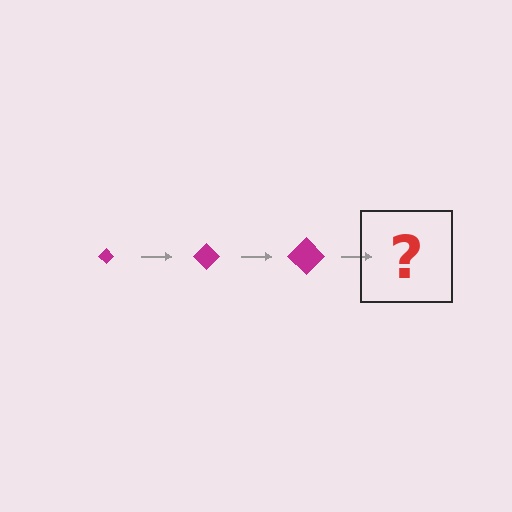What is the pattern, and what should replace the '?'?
The pattern is that the diamond gets progressively larger each step. The '?' should be a magenta diamond, larger than the previous one.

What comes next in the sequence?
The next element should be a magenta diamond, larger than the previous one.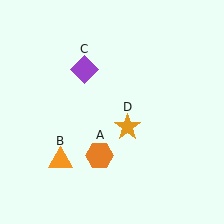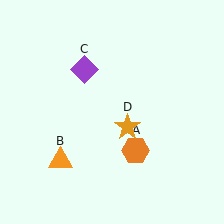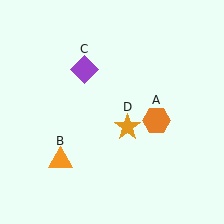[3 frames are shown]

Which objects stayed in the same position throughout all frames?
Orange triangle (object B) and purple diamond (object C) and orange star (object D) remained stationary.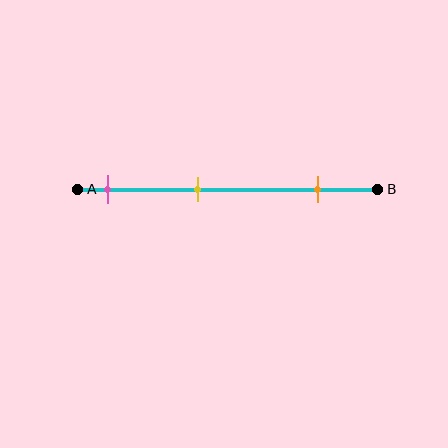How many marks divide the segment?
There are 3 marks dividing the segment.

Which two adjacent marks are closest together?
The pink and yellow marks are the closest adjacent pair.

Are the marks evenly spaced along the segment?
Yes, the marks are approximately evenly spaced.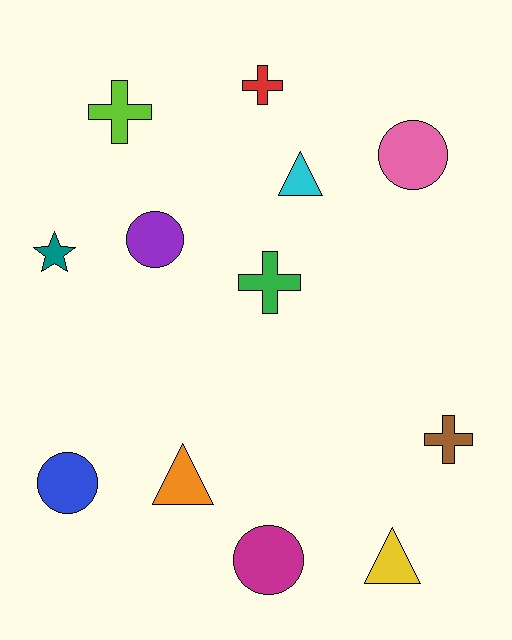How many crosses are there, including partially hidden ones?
There are 4 crosses.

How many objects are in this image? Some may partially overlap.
There are 12 objects.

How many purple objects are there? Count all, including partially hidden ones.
There is 1 purple object.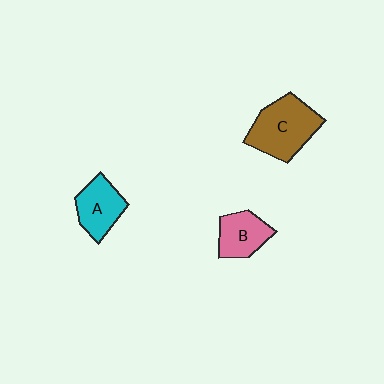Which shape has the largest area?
Shape C (brown).